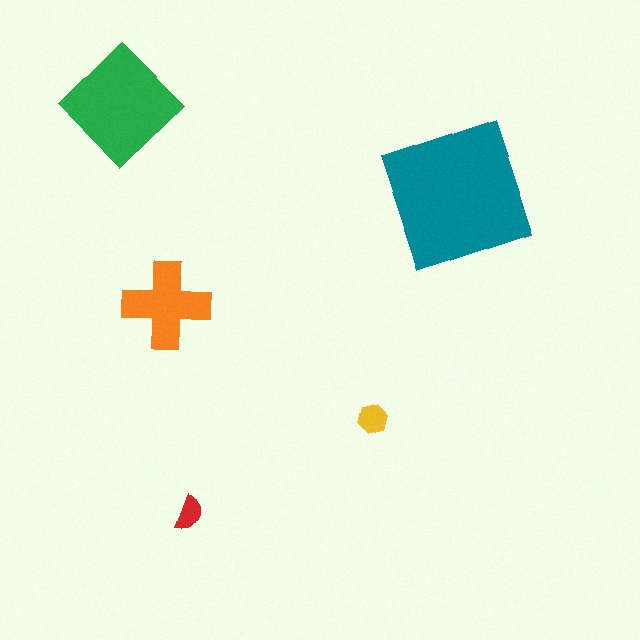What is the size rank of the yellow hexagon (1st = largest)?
4th.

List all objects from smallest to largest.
The red semicircle, the yellow hexagon, the orange cross, the green diamond, the teal square.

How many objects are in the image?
There are 5 objects in the image.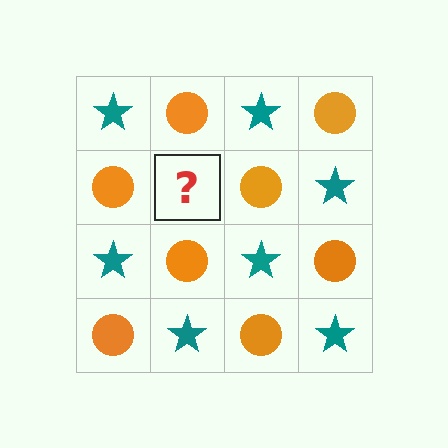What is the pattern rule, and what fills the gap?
The rule is that it alternates teal star and orange circle in a checkerboard pattern. The gap should be filled with a teal star.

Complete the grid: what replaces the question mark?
The question mark should be replaced with a teal star.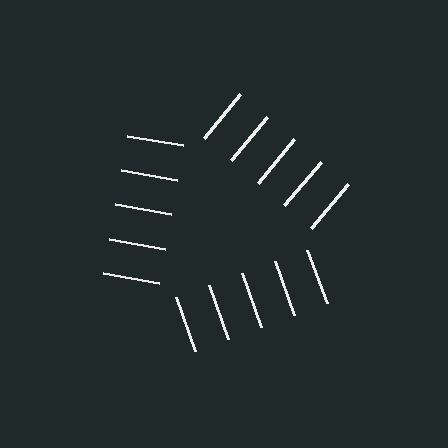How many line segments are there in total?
15 — 5 along each of the 3 edges.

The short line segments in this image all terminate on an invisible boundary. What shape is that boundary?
An illusory triangle — the line segments terminate on its edges but no continuous stroke is drawn.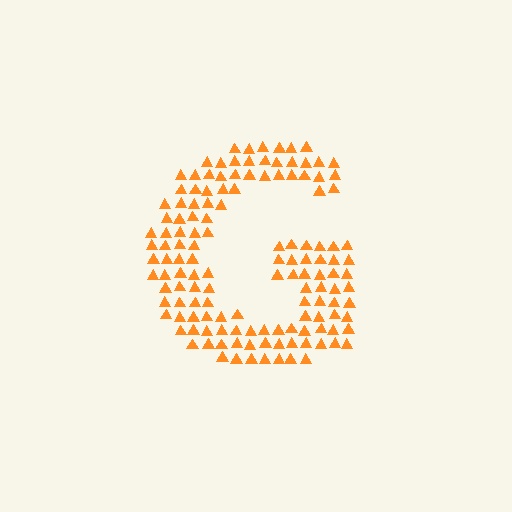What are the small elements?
The small elements are triangles.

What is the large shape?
The large shape is the letter G.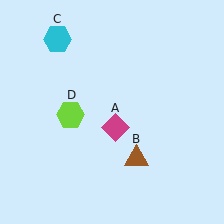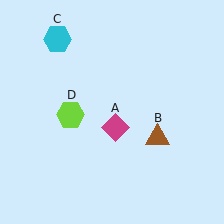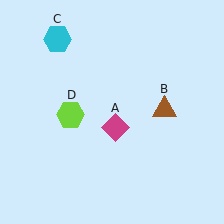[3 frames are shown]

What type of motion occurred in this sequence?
The brown triangle (object B) rotated counterclockwise around the center of the scene.